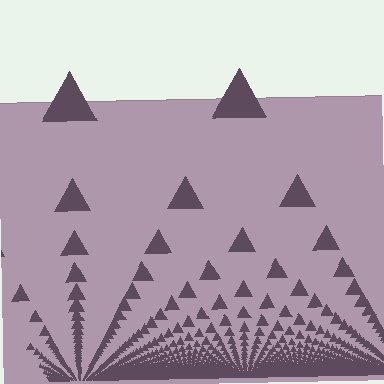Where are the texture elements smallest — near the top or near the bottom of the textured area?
Near the bottom.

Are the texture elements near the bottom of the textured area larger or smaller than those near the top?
Smaller. The gradient is inverted — elements near the bottom are smaller and denser.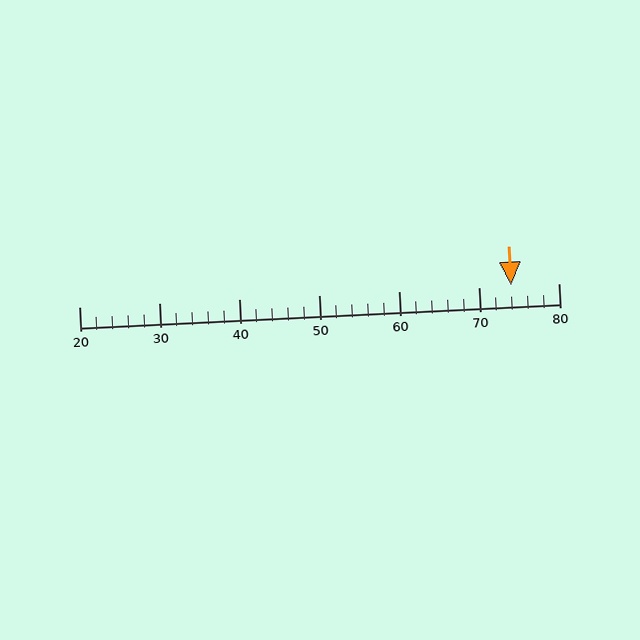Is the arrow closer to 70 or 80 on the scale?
The arrow is closer to 70.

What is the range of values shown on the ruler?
The ruler shows values from 20 to 80.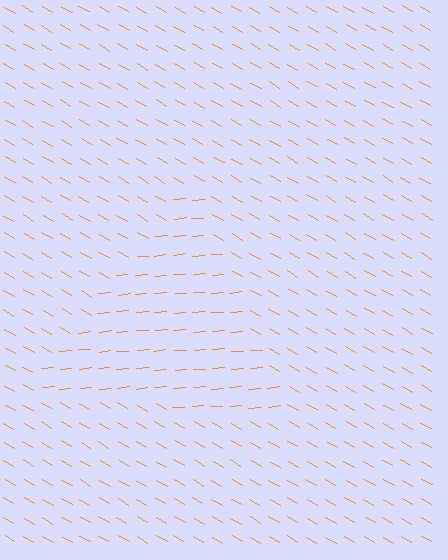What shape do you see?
I see a triangle.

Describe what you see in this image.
The image is filled with small orange line segments. A triangle region in the image has lines oriented differently from the surrounding lines, creating a visible texture boundary.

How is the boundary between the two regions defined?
The boundary is defined purely by a change in line orientation (approximately 34 degrees difference). All lines are the same color and thickness.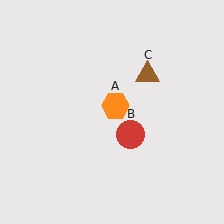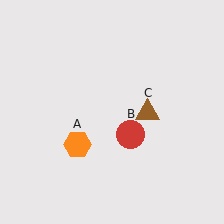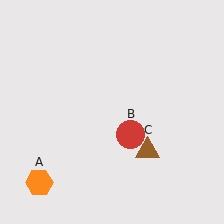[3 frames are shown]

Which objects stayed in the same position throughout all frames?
Red circle (object B) remained stationary.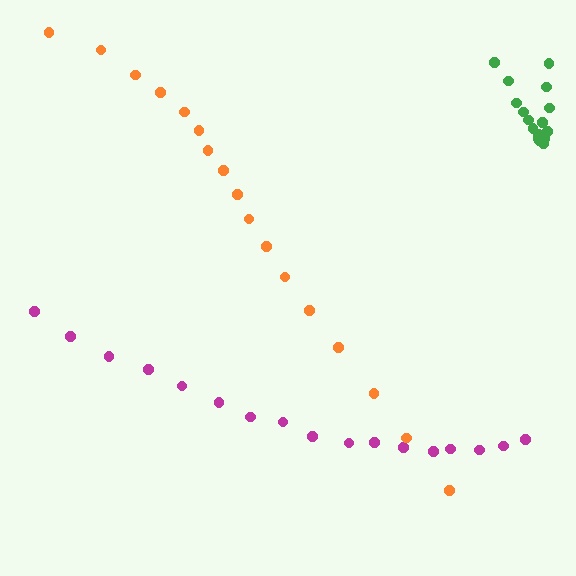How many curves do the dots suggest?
There are 3 distinct paths.